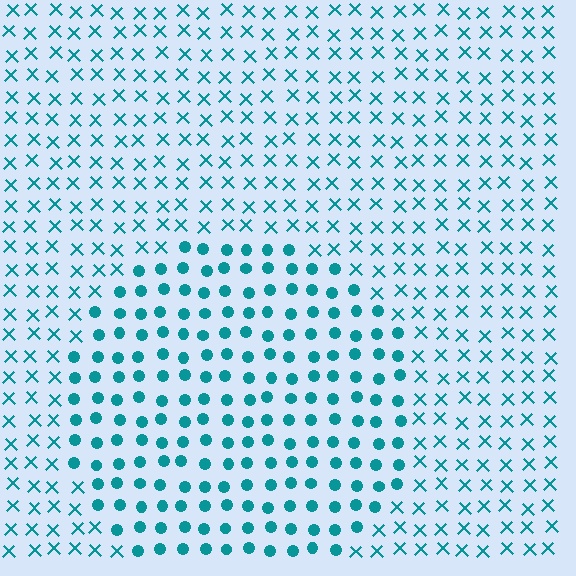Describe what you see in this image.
The image is filled with small teal elements arranged in a uniform grid. A circle-shaped region contains circles, while the surrounding area contains X marks. The boundary is defined purely by the change in element shape.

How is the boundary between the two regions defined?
The boundary is defined by a change in element shape: circles inside vs. X marks outside. All elements share the same color and spacing.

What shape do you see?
I see a circle.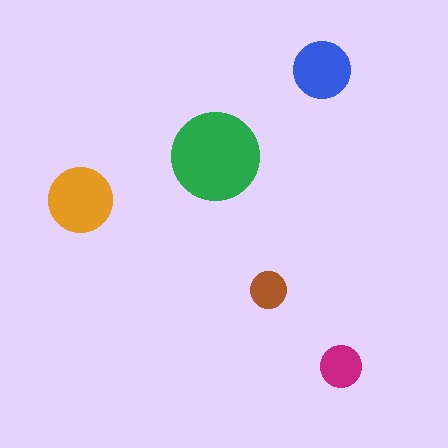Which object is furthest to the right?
The magenta circle is rightmost.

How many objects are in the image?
There are 5 objects in the image.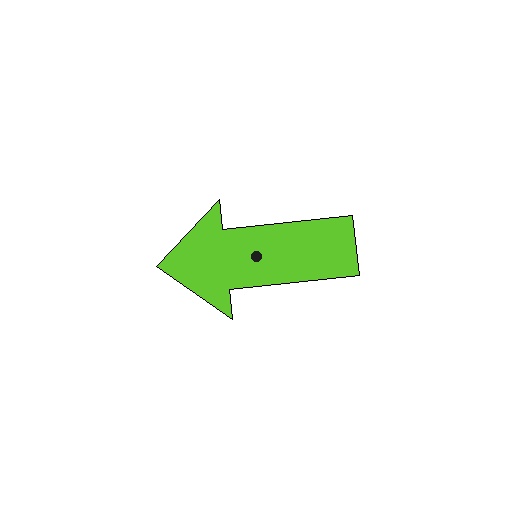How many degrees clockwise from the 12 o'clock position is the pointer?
Approximately 264 degrees.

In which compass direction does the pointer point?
West.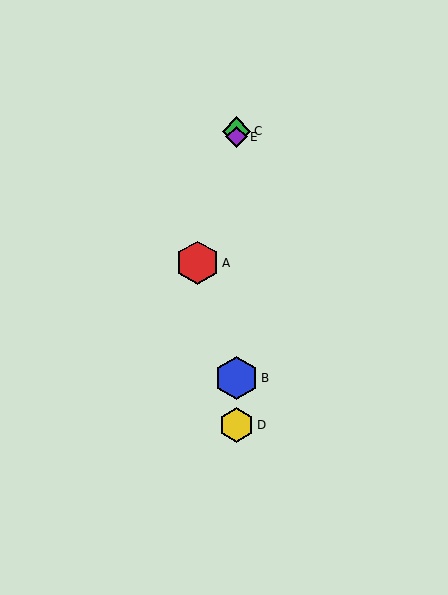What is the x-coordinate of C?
Object C is at x≈236.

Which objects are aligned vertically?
Objects B, C, D, E are aligned vertically.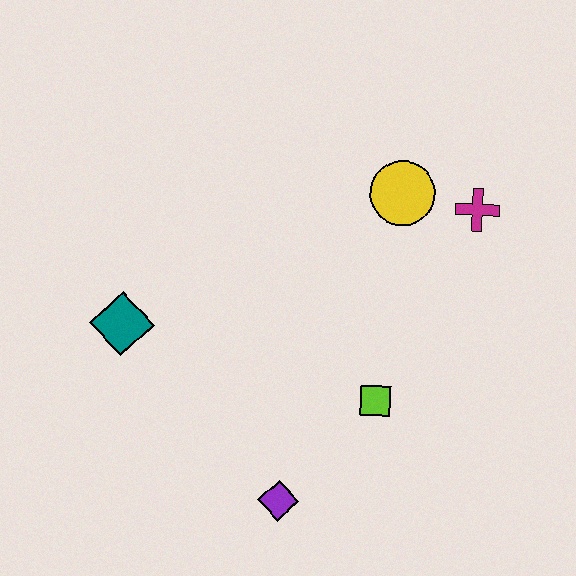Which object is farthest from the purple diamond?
The magenta cross is farthest from the purple diamond.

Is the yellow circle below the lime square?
No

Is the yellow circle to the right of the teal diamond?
Yes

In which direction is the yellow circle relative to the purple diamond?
The yellow circle is above the purple diamond.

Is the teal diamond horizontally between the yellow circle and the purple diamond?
No